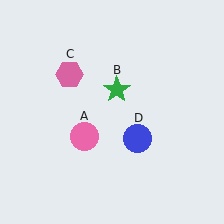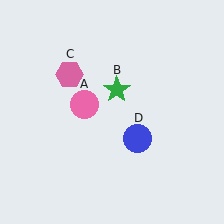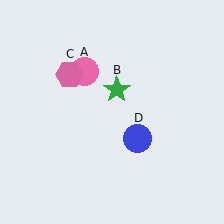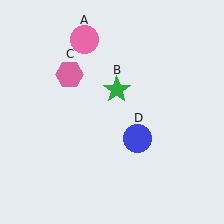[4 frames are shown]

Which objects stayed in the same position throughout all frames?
Green star (object B) and pink hexagon (object C) and blue circle (object D) remained stationary.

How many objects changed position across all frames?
1 object changed position: pink circle (object A).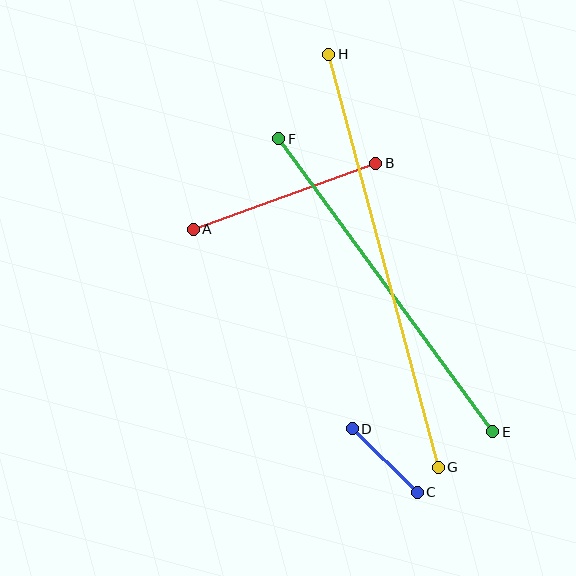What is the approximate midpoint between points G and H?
The midpoint is at approximately (384, 261) pixels.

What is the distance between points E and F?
The distance is approximately 363 pixels.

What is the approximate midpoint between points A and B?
The midpoint is at approximately (285, 196) pixels.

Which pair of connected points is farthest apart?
Points G and H are farthest apart.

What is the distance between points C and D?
The distance is approximately 91 pixels.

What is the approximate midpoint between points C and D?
The midpoint is at approximately (385, 460) pixels.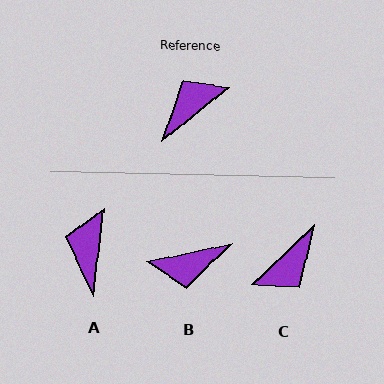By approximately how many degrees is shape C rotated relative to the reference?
Approximately 175 degrees clockwise.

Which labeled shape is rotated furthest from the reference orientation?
C, about 175 degrees away.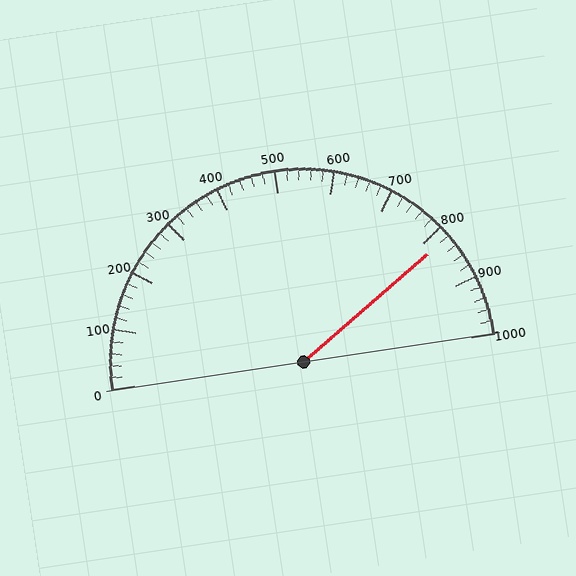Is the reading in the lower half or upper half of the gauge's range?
The reading is in the upper half of the range (0 to 1000).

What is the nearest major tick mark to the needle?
The nearest major tick mark is 800.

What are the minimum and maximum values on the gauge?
The gauge ranges from 0 to 1000.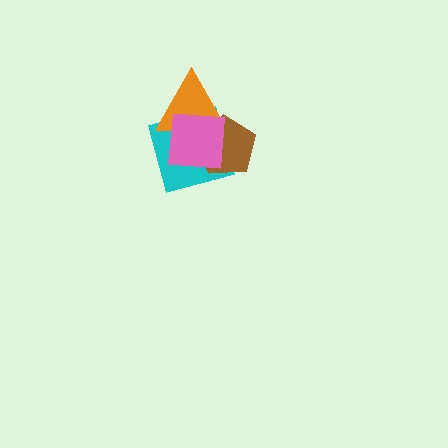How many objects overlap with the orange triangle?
3 objects overlap with the orange triangle.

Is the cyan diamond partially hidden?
Yes, it is partially covered by another shape.